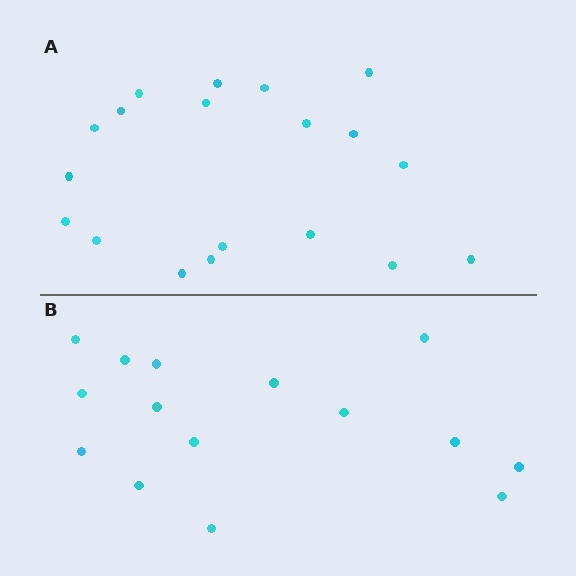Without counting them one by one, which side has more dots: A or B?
Region A (the top region) has more dots.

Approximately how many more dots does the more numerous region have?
Region A has about 4 more dots than region B.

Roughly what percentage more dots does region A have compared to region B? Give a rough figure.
About 25% more.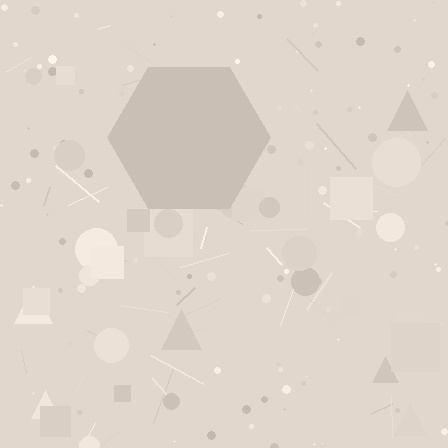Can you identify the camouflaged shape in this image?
The camouflaged shape is a hexagon.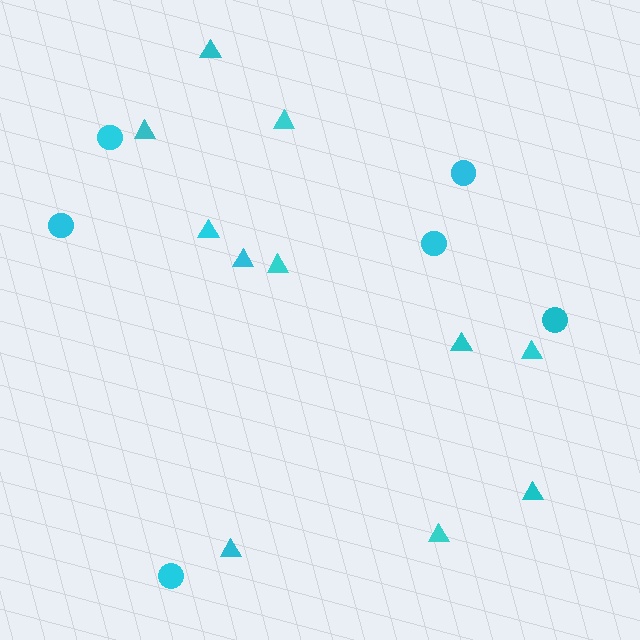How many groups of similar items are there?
There are 2 groups: one group of circles (6) and one group of triangles (11).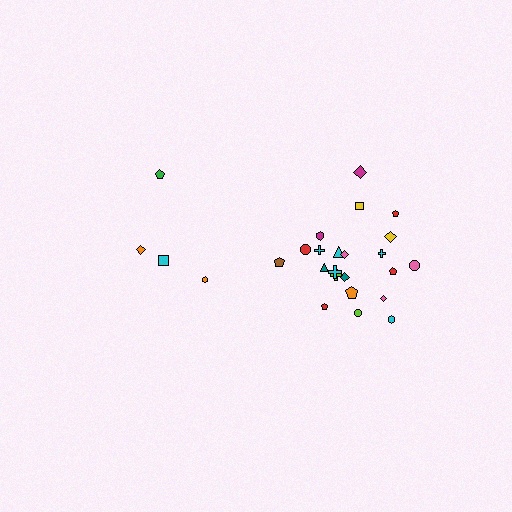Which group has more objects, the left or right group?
The right group.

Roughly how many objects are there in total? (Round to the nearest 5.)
Roughly 25 objects in total.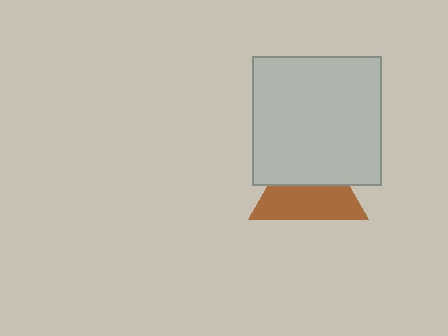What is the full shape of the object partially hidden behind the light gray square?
The partially hidden object is a brown triangle.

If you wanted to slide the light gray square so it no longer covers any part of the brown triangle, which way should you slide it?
Slide it up — that is the most direct way to separate the two shapes.